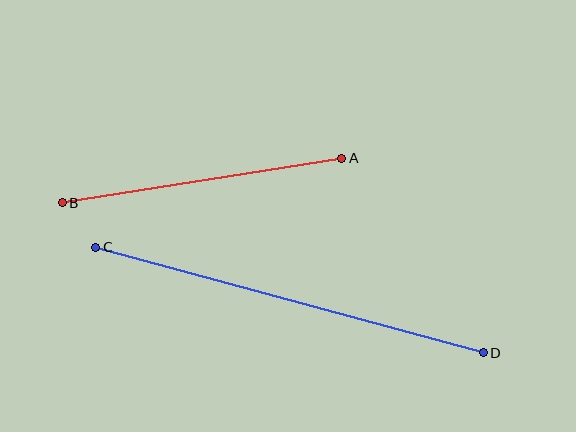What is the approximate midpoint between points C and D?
The midpoint is at approximately (290, 300) pixels.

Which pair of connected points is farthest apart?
Points C and D are farthest apart.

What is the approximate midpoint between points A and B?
The midpoint is at approximately (202, 181) pixels.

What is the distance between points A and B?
The distance is approximately 283 pixels.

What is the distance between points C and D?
The distance is approximately 402 pixels.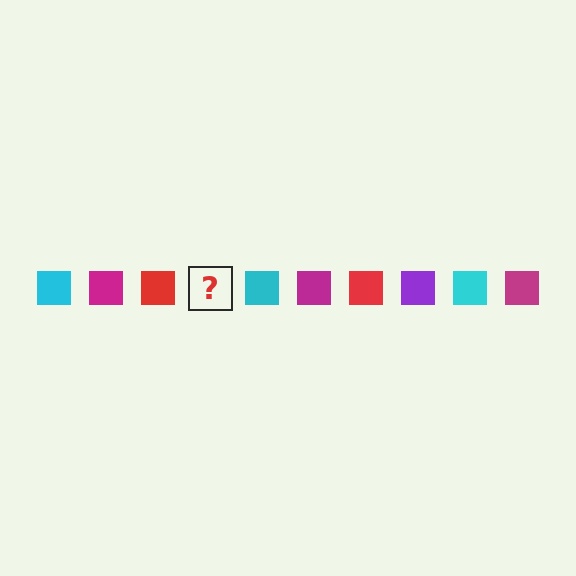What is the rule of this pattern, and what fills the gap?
The rule is that the pattern cycles through cyan, magenta, red, purple squares. The gap should be filled with a purple square.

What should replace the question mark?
The question mark should be replaced with a purple square.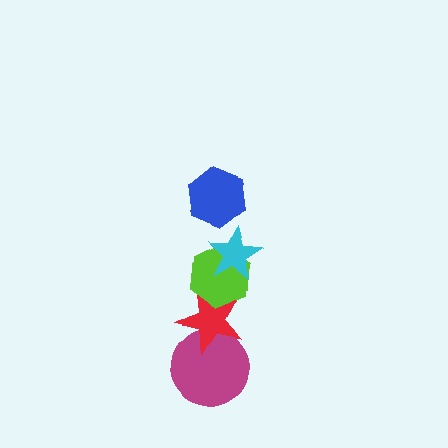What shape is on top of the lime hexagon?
The cyan star is on top of the lime hexagon.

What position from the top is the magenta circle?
The magenta circle is 5th from the top.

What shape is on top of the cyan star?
The blue hexagon is on top of the cyan star.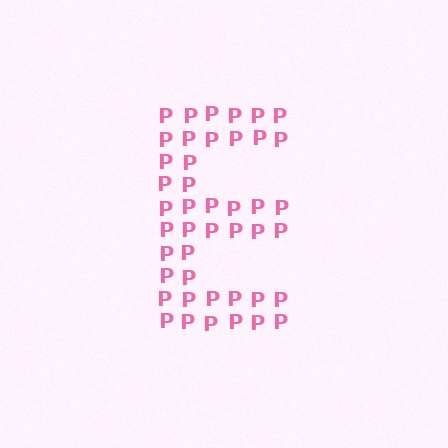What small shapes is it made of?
It is made of small letter P's.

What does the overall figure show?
The overall figure shows the letter E.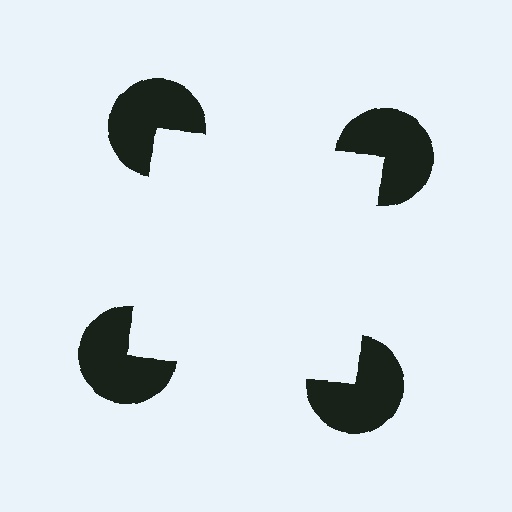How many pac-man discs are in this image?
There are 4 — one at each vertex of the illusory square.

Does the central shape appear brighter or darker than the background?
It typically appears slightly brighter than the background, even though no actual brightness change is drawn.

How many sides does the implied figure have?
4 sides.